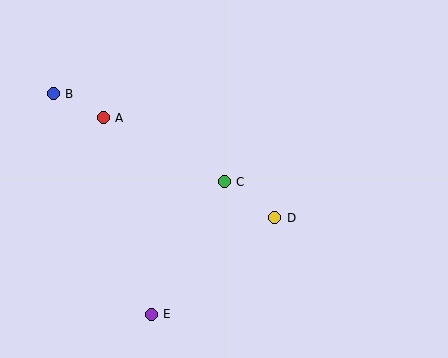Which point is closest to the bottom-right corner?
Point D is closest to the bottom-right corner.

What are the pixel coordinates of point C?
Point C is at (224, 182).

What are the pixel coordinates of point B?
Point B is at (53, 94).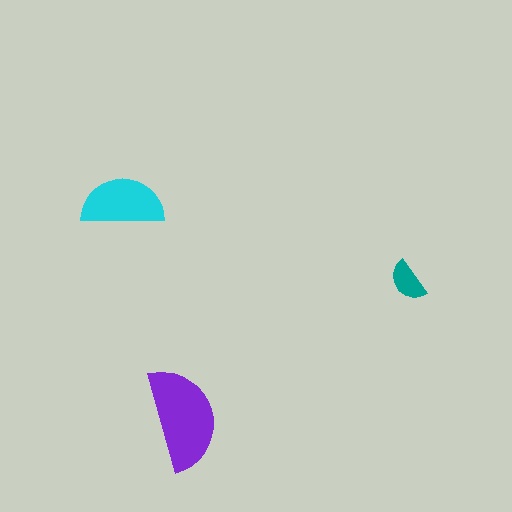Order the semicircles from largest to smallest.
the purple one, the cyan one, the teal one.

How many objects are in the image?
There are 3 objects in the image.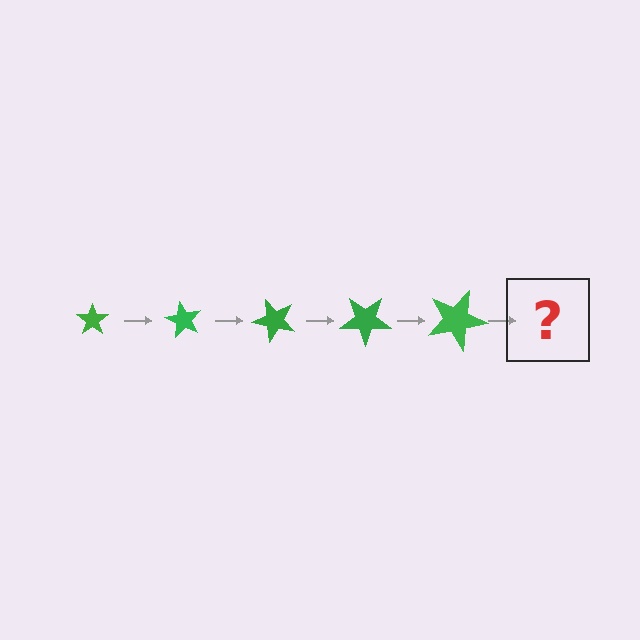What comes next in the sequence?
The next element should be a star, larger than the previous one and rotated 300 degrees from the start.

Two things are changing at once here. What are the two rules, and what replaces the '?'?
The two rules are that the star grows larger each step and it rotates 60 degrees each step. The '?' should be a star, larger than the previous one and rotated 300 degrees from the start.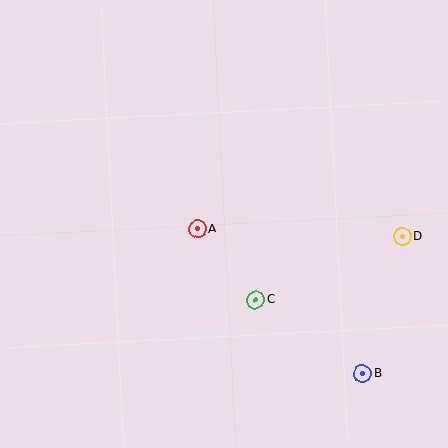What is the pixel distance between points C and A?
The distance between C and A is 92 pixels.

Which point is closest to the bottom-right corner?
Point B is closest to the bottom-right corner.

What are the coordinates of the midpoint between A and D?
The midpoint between A and D is at (300, 233).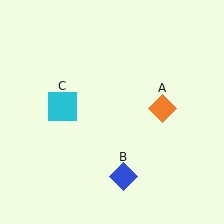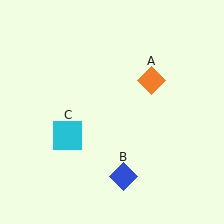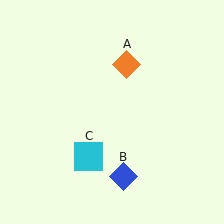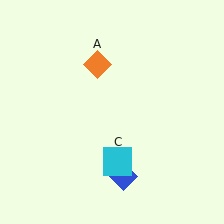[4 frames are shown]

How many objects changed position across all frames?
2 objects changed position: orange diamond (object A), cyan square (object C).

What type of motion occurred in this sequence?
The orange diamond (object A), cyan square (object C) rotated counterclockwise around the center of the scene.